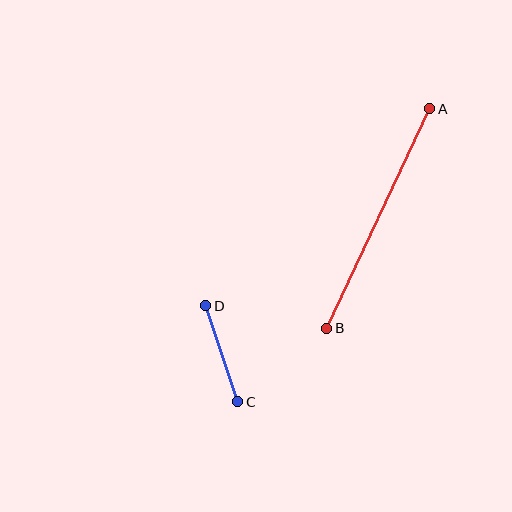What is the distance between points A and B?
The distance is approximately 242 pixels.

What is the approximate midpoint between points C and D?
The midpoint is at approximately (222, 354) pixels.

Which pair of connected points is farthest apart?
Points A and B are farthest apart.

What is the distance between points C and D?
The distance is approximately 101 pixels.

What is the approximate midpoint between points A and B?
The midpoint is at approximately (378, 219) pixels.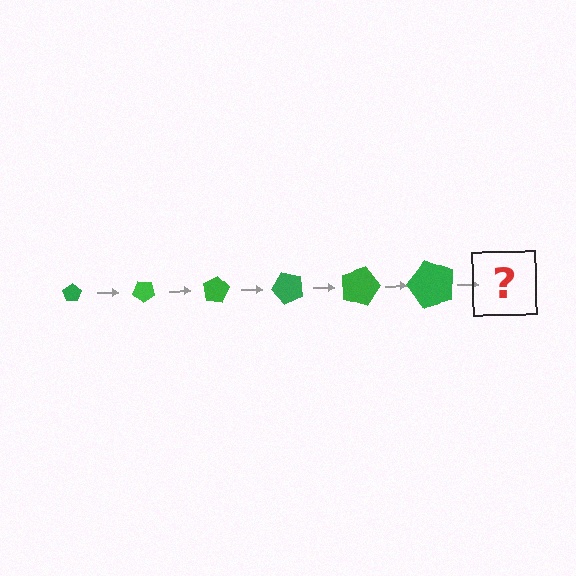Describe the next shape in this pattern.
It should be a pentagon, larger than the previous one and rotated 240 degrees from the start.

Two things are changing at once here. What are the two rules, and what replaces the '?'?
The two rules are that the pentagon grows larger each step and it rotates 40 degrees each step. The '?' should be a pentagon, larger than the previous one and rotated 240 degrees from the start.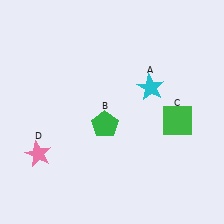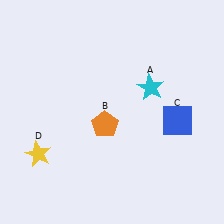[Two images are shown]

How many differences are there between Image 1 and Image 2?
There are 3 differences between the two images.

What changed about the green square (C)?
In Image 1, C is green. In Image 2, it changed to blue.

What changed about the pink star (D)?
In Image 1, D is pink. In Image 2, it changed to yellow.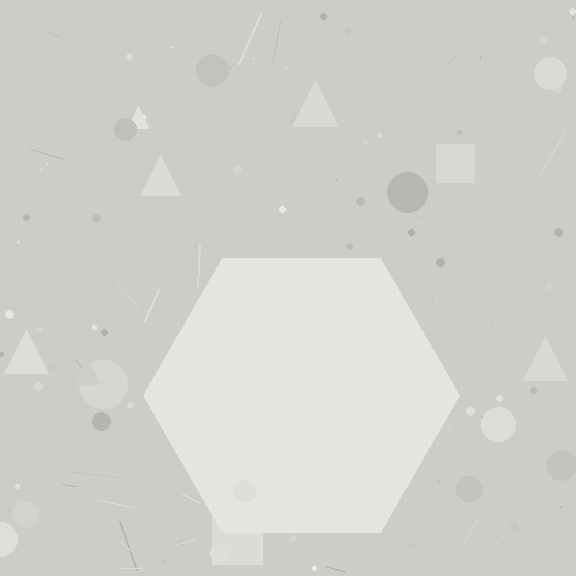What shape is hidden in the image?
A hexagon is hidden in the image.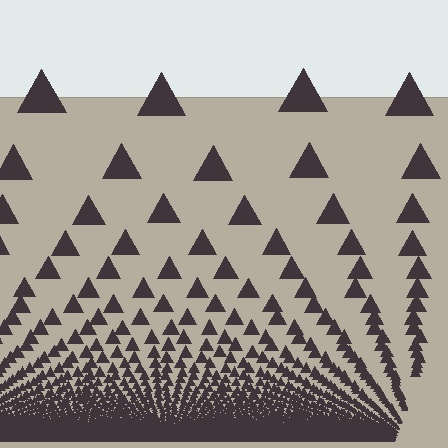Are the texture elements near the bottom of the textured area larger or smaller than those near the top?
Smaller. The gradient is inverted — elements near the bottom are smaller and denser.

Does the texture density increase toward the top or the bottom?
Density increases toward the bottom.